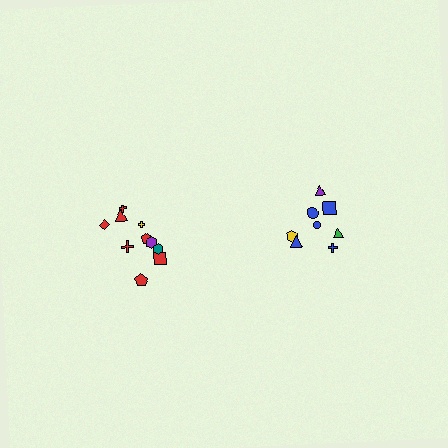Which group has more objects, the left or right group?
The left group.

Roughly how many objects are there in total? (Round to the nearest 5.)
Roughly 20 objects in total.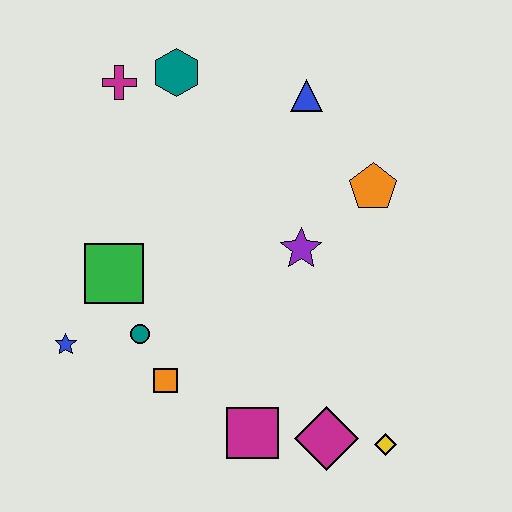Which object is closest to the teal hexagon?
The magenta cross is closest to the teal hexagon.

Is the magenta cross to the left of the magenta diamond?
Yes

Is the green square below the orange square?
No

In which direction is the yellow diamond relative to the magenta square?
The yellow diamond is to the right of the magenta square.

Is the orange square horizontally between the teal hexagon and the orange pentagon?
No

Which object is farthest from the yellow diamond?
The magenta cross is farthest from the yellow diamond.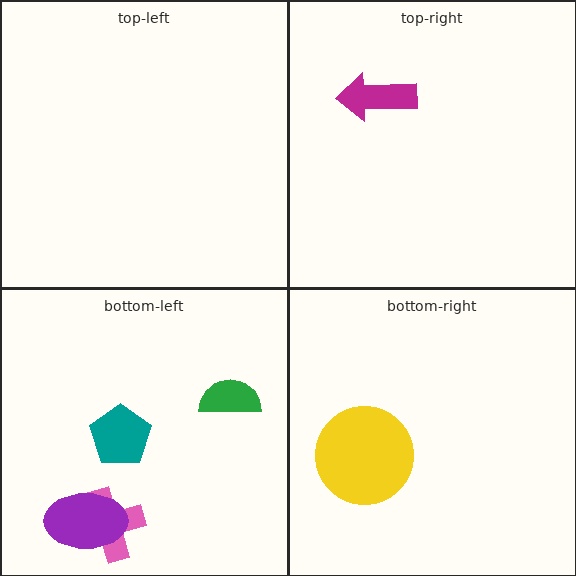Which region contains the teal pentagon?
The bottom-left region.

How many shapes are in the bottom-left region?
4.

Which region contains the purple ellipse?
The bottom-left region.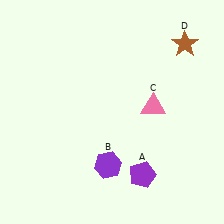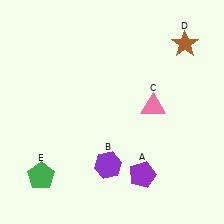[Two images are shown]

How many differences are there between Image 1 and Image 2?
There is 1 difference between the two images.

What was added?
A green pentagon (E) was added in Image 2.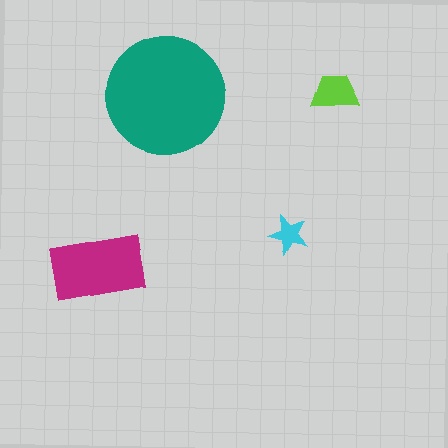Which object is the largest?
The teal circle.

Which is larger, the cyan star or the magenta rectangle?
The magenta rectangle.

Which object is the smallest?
The cyan star.